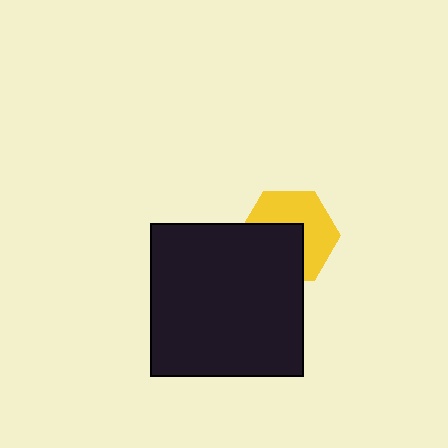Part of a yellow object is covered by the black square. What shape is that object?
It is a hexagon.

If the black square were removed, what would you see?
You would see the complete yellow hexagon.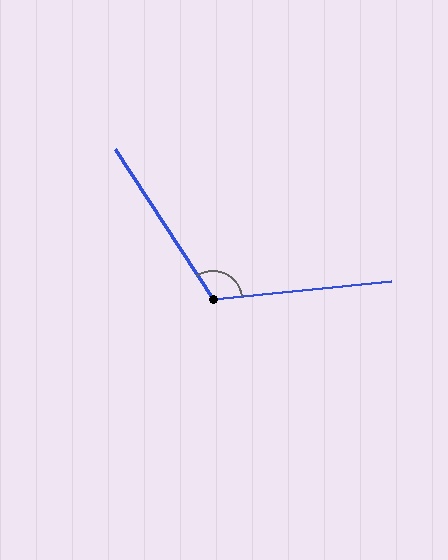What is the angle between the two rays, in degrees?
Approximately 117 degrees.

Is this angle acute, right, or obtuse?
It is obtuse.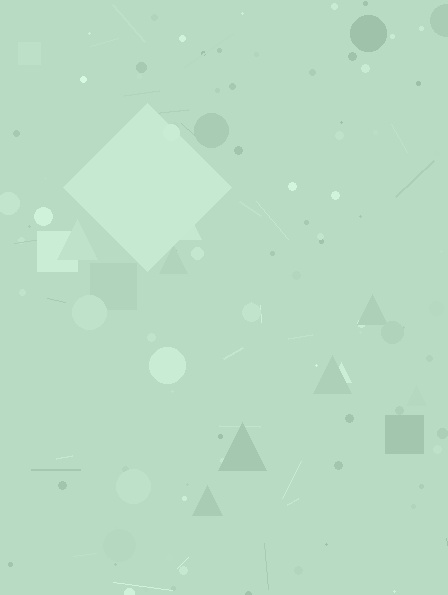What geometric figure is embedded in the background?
A diamond is embedded in the background.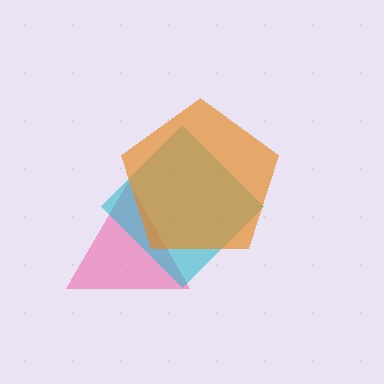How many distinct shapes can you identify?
There are 3 distinct shapes: a pink triangle, a cyan diamond, an orange pentagon.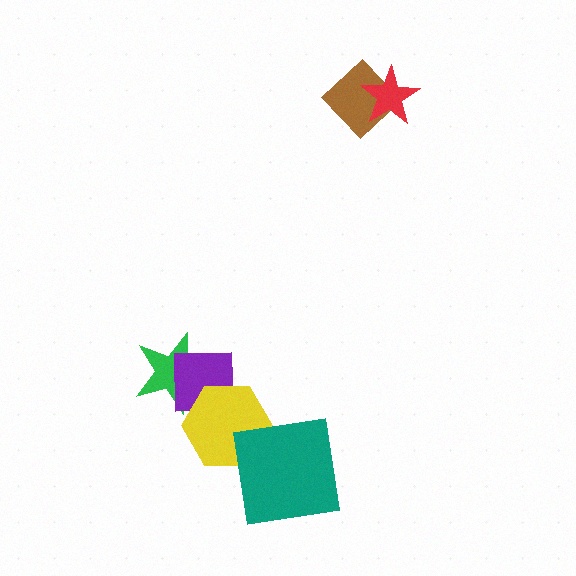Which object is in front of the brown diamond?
The red star is in front of the brown diamond.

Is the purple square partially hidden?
Yes, it is partially covered by another shape.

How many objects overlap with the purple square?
2 objects overlap with the purple square.